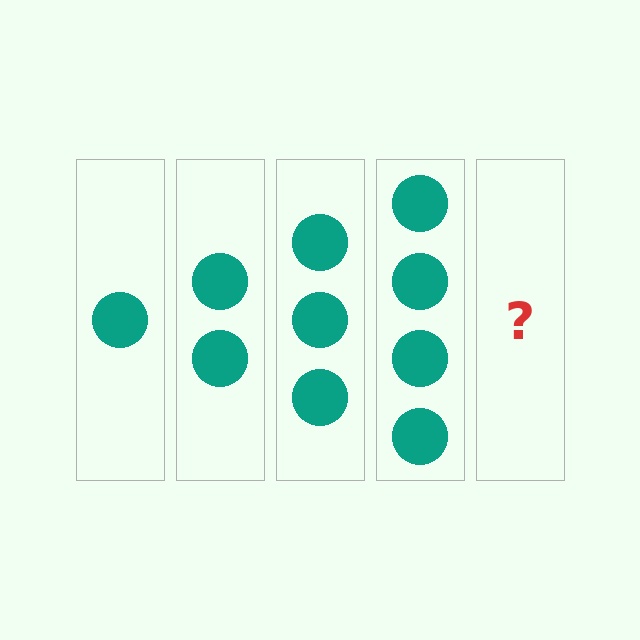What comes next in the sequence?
The next element should be 5 circles.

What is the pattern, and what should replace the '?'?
The pattern is that each step adds one more circle. The '?' should be 5 circles.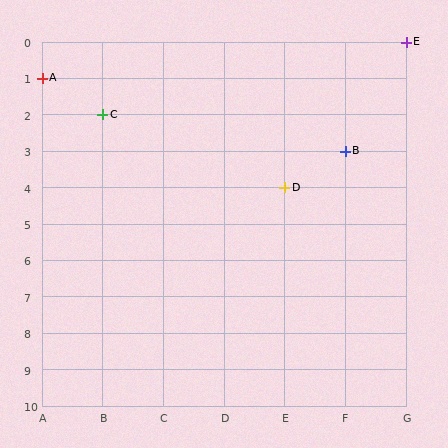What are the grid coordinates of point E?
Point E is at grid coordinates (G, 0).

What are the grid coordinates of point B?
Point B is at grid coordinates (F, 3).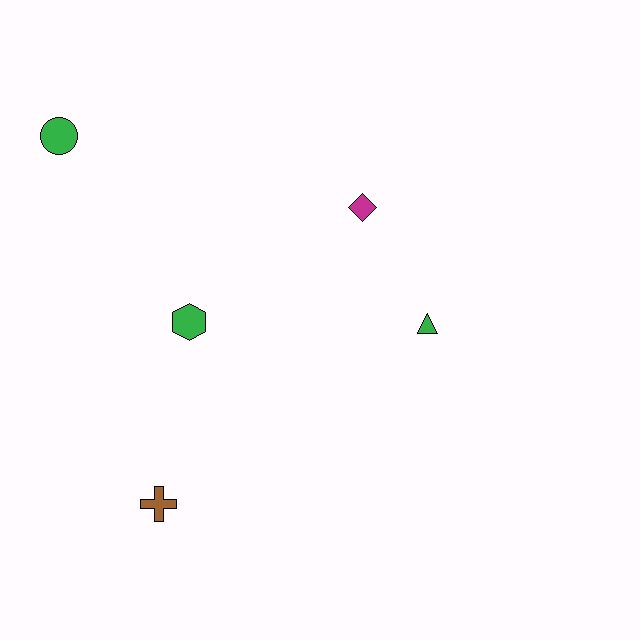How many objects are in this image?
There are 5 objects.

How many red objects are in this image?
There are no red objects.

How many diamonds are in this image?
There is 1 diamond.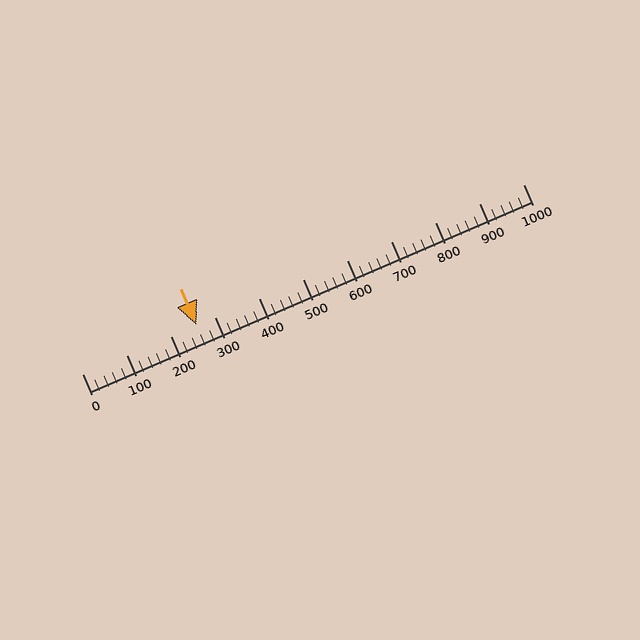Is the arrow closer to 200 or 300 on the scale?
The arrow is closer to 300.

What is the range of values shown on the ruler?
The ruler shows values from 0 to 1000.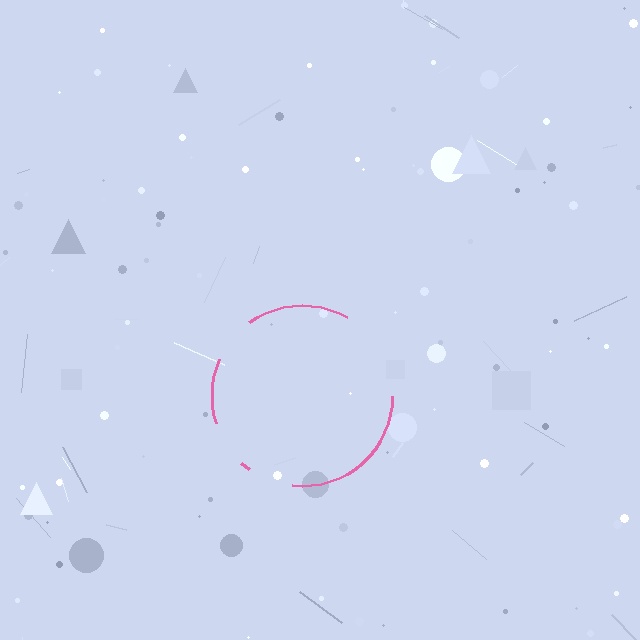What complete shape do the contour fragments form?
The contour fragments form a circle.